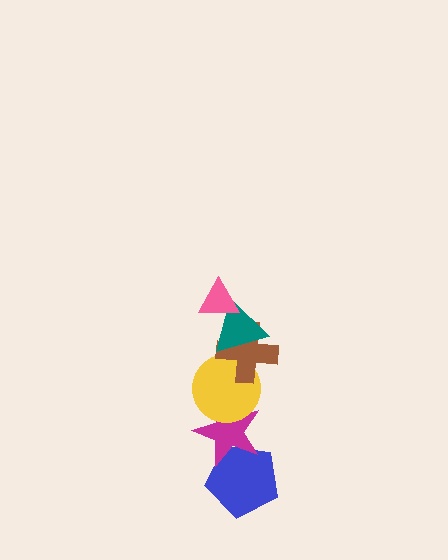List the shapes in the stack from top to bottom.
From top to bottom: the pink triangle, the teal triangle, the brown cross, the yellow circle, the magenta star, the blue pentagon.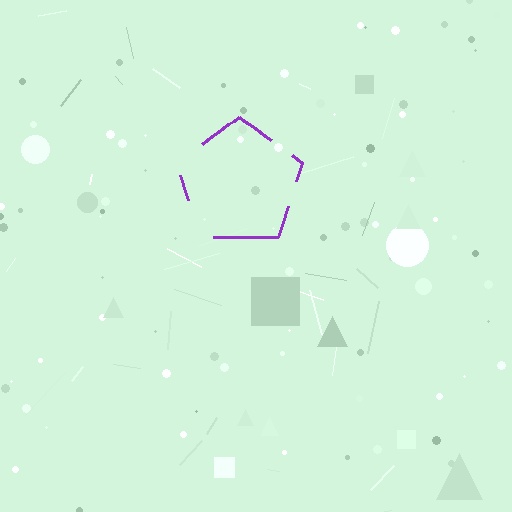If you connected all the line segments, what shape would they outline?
They would outline a pentagon.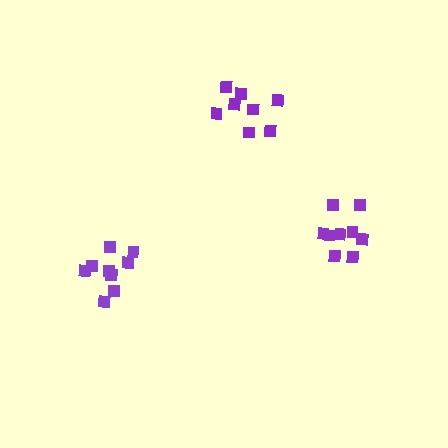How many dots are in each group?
Group 1: 9 dots, Group 2: 8 dots, Group 3: 9 dots (26 total).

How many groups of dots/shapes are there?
There are 3 groups.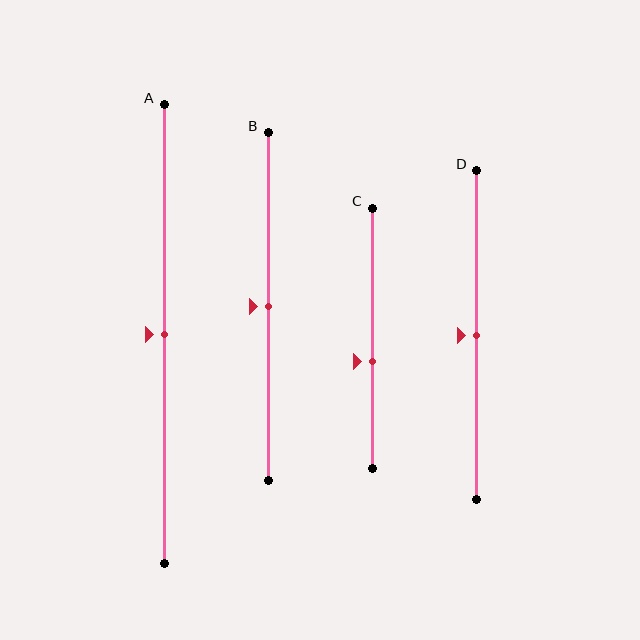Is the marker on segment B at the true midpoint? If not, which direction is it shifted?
Yes, the marker on segment B is at the true midpoint.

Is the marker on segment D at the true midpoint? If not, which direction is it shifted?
Yes, the marker on segment D is at the true midpoint.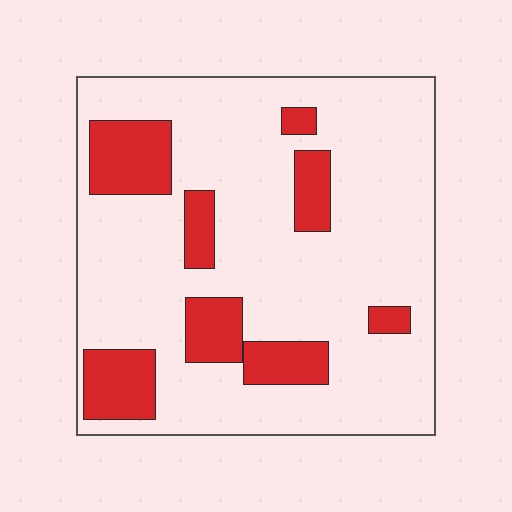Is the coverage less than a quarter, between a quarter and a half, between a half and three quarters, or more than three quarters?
Less than a quarter.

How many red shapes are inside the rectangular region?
8.